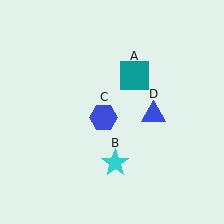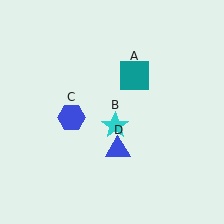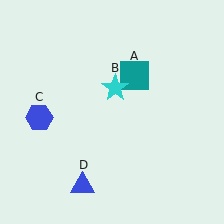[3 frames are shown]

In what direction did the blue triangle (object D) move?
The blue triangle (object D) moved down and to the left.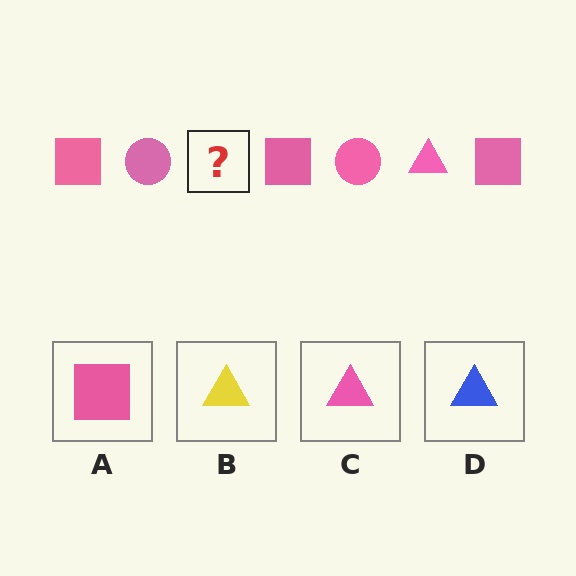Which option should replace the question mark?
Option C.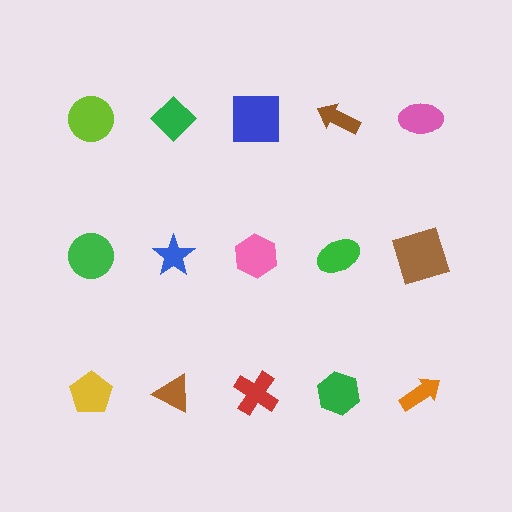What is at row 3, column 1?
A yellow pentagon.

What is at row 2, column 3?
A pink hexagon.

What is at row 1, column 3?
A blue square.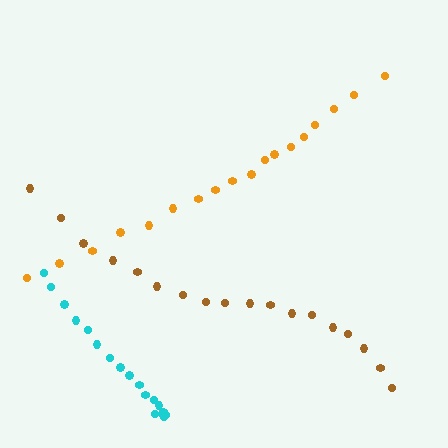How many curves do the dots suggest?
There are 3 distinct paths.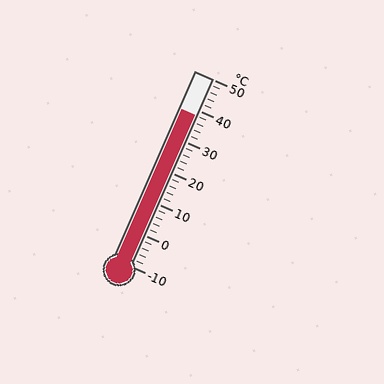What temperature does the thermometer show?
The thermometer shows approximately 38°C.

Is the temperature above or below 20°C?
The temperature is above 20°C.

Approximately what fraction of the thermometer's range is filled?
The thermometer is filled to approximately 80% of its range.